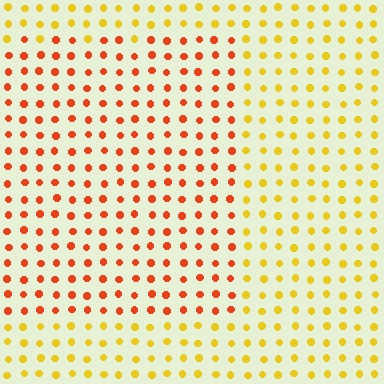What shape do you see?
I see a rectangle.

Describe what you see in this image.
The image is filled with small yellow elements in a uniform arrangement. A rectangle-shaped region is visible where the elements are tinted to a slightly different hue, forming a subtle color boundary.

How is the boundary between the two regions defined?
The boundary is defined purely by a slight shift in hue (about 40 degrees). Spacing, size, and orientation are identical on both sides.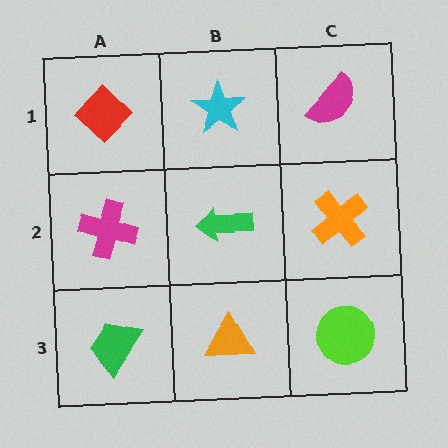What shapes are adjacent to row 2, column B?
A cyan star (row 1, column B), an orange triangle (row 3, column B), a magenta cross (row 2, column A), an orange cross (row 2, column C).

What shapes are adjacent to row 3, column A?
A magenta cross (row 2, column A), an orange triangle (row 3, column B).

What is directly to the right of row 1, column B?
A magenta semicircle.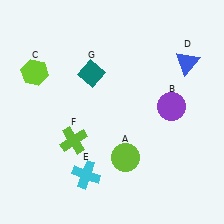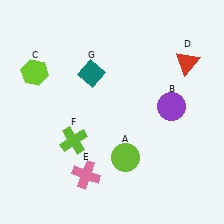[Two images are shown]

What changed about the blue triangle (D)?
In Image 1, D is blue. In Image 2, it changed to red.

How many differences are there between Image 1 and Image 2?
There are 2 differences between the two images.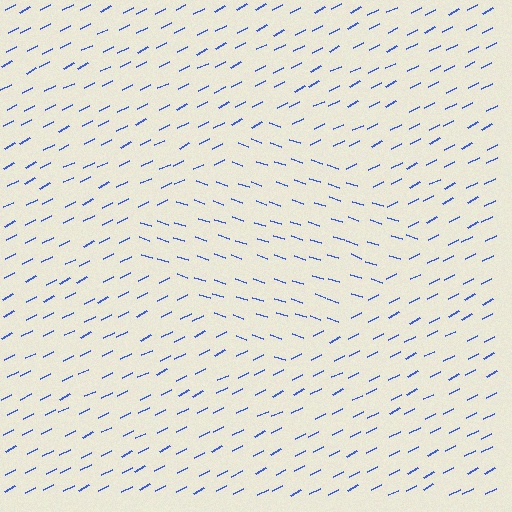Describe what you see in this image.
The image is filled with small blue line segments. A diamond region in the image has lines oriented differently from the surrounding lines, creating a visible texture boundary.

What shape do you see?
I see a diamond.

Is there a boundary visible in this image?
Yes, there is a texture boundary formed by a change in line orientation.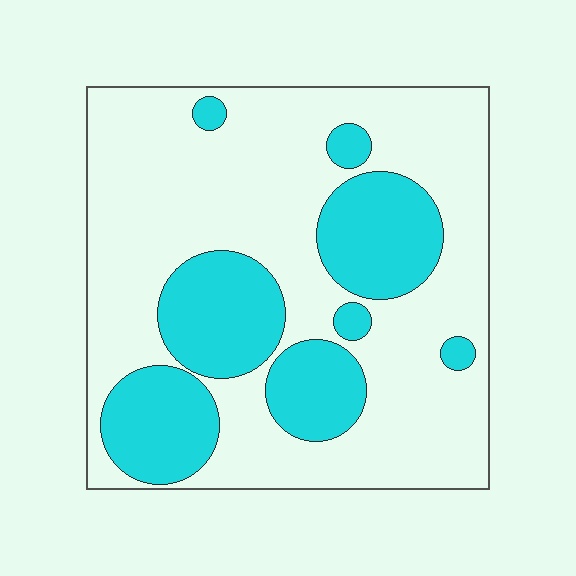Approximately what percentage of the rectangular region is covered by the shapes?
Approximately 30%.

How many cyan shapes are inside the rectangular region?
8.